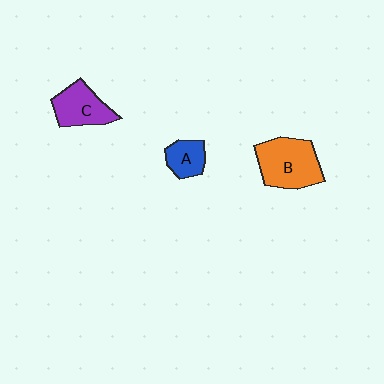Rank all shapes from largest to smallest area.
From largest to smallest: B (orange), C (purple), A (blue).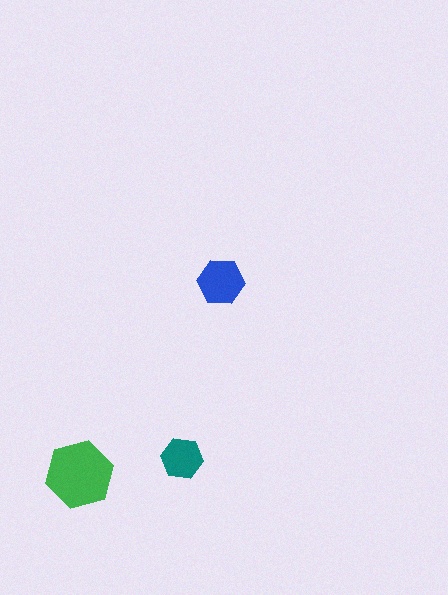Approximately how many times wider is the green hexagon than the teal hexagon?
About 1.5 times wider.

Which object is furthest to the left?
The green hexagon is leftmost.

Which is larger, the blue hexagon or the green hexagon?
The green one.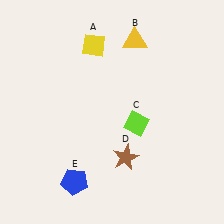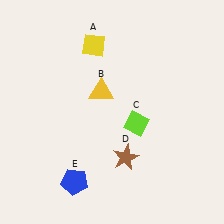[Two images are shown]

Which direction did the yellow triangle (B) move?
The yellow triangle (B) moved down.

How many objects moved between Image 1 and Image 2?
1 object moved between the two images.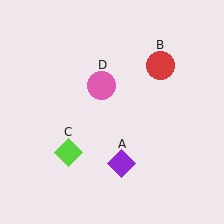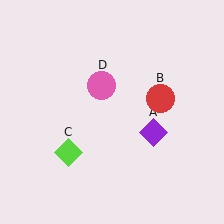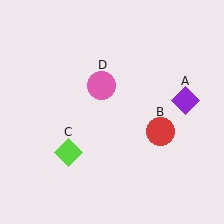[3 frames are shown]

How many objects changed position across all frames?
2 objects changed position: purple diamond (object A), red circle (object B).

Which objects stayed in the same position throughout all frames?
Lime diamond (object C) and pink circle (object D) remained stationary.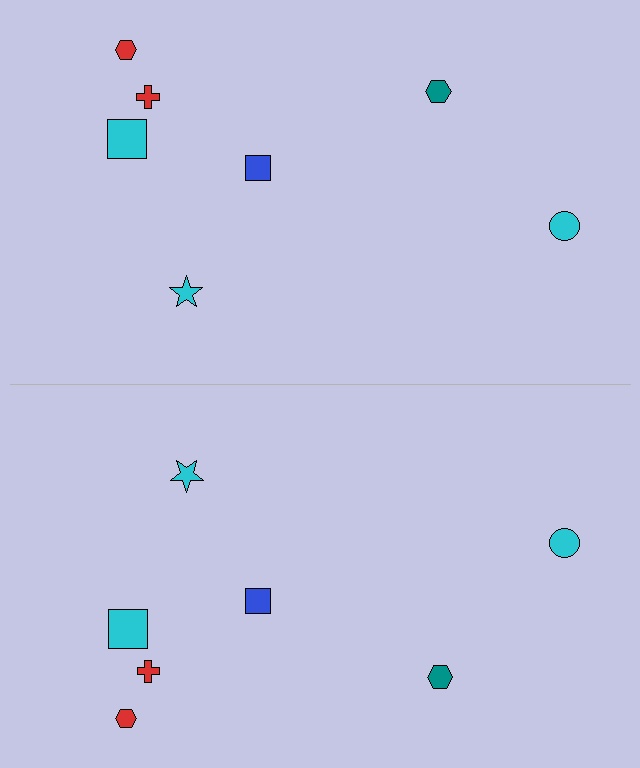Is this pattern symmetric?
Yes, this pattern has bilateral (reflection) symmetry.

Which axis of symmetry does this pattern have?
The pattern has a horizontal axis of symmetry running through the center of the image.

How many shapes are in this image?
There are 14 shapes in this image.